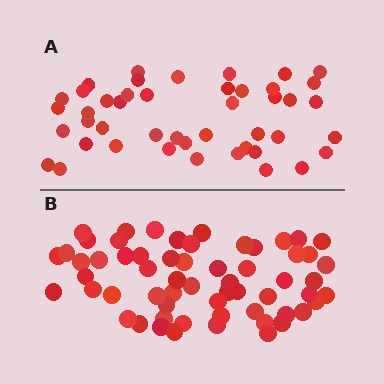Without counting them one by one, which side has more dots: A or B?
Region B (the bottom region) has more dots.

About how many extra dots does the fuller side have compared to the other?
Region B has approximately 15 more dots than region A.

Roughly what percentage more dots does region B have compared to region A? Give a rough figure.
About 35% more.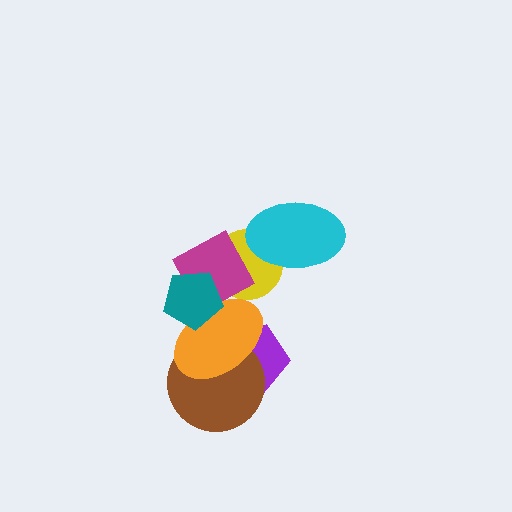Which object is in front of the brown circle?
The orange ellipse is in front of the brown circle.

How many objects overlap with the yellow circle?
2 objects overlap with the yellow circle.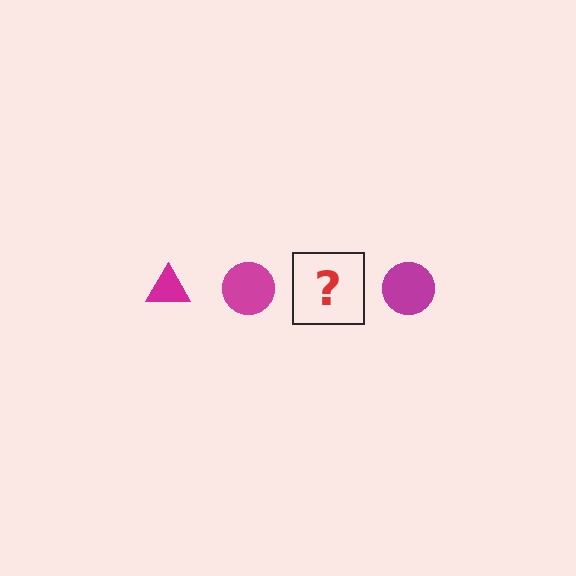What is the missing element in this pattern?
The missing element is a magenta triangle.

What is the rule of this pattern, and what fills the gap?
The rule is that the pattern cycles through triangle, circle shapes in magenta. The gap should be filled with a magenta triangle.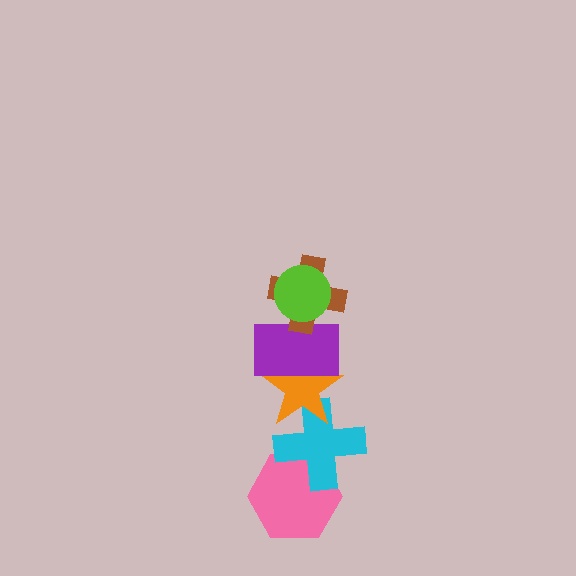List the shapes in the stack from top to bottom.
From top to bottom: the lime circle, the brown cross, the purple rectangle, the orange star, the cyan cross, the pink hexagon.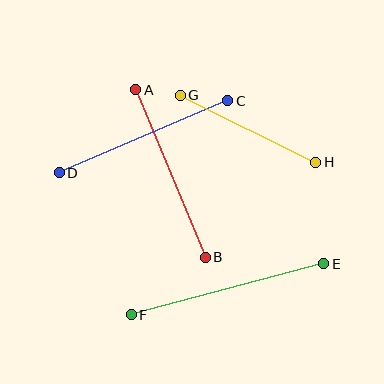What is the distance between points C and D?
The distance is approximately 183 pixels.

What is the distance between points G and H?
The distance is approximately 151 pixels.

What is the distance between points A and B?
The distance is approximately 181 pixels.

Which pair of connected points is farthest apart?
Points E and F are farthest apart.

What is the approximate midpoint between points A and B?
The midpoint is at approximately (170, 174) pixels.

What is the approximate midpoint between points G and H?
The midpoint is at approximately (248, 129) pixels.